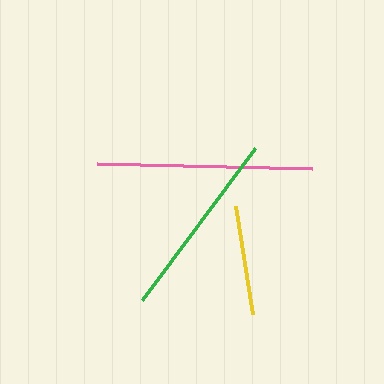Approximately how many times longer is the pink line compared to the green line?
The pink line is approximately 1.1 times the length of the green line.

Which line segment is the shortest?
The yellow line is the shortest at approximately 110 pixels.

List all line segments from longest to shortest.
From longest to shortest: pink, green, yellow.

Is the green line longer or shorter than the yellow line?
The green line is longer than the yellow line.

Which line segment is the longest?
The pink line is the longest at approximately 214 pixels.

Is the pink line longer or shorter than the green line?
The pink line is longer than the green line.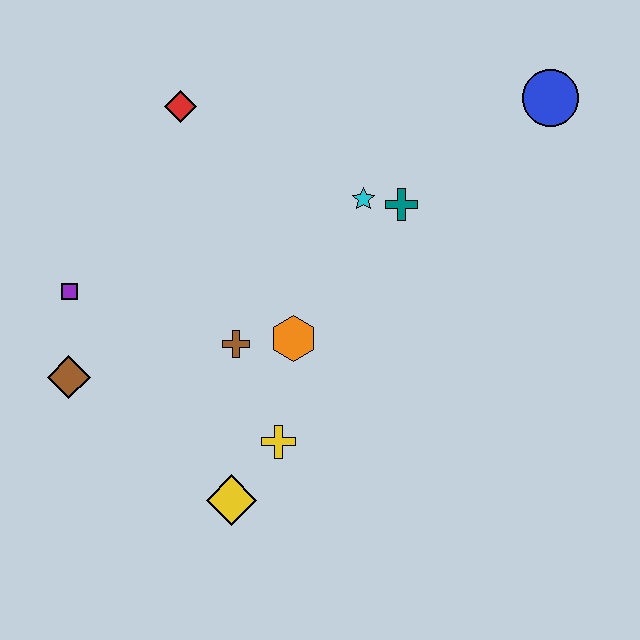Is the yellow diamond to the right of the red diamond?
Yes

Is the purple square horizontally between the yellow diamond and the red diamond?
No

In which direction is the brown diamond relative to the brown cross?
The brown diamond is to the left of the brown cross.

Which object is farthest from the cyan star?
The brown diamond is farthest from the cyan star.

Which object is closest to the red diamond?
The cyan star is closest to the red diamond.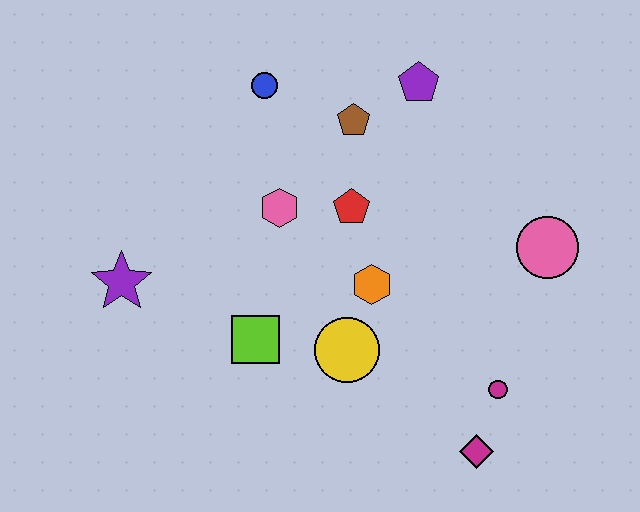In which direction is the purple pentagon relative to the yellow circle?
The purple pentagon is above the yellow circle.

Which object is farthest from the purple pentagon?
The magenta diamond is farthest from the purple pentagon.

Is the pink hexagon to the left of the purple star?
No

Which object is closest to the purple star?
The lime square is closest to the purple star.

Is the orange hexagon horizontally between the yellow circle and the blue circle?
No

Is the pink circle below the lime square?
No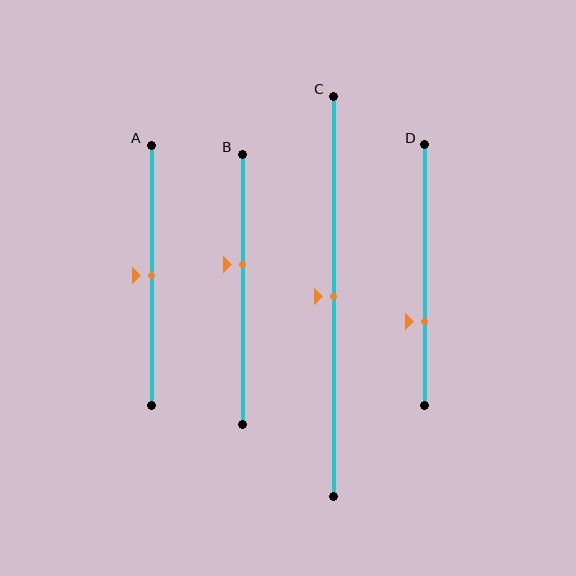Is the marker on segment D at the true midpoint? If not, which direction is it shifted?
No, the marker on segment D is shifted downward by about 18% of the segment length.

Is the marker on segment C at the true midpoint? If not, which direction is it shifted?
Yes, the marker on segment C is at the true midpoint.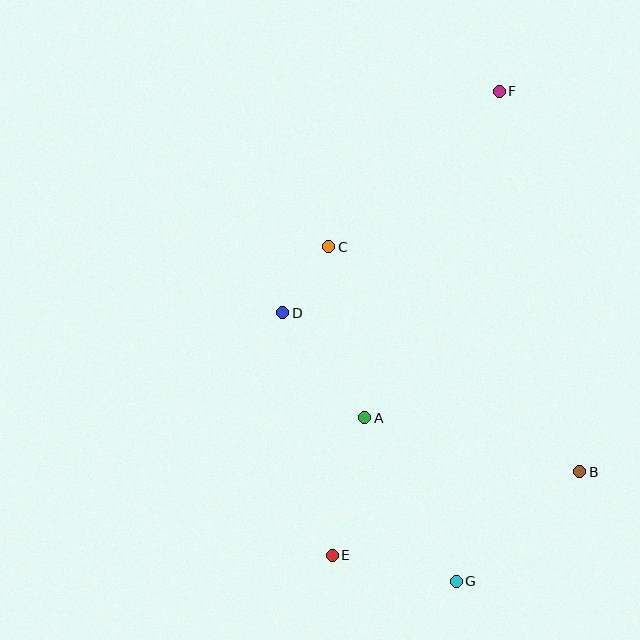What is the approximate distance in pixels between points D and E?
The distance between D and E is approximately 248 pixels.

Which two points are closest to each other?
Points C and D are closest to each other.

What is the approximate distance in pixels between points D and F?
The distance between D and F is approximately 310 pixels.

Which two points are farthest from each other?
Points E and F are farthest from each other.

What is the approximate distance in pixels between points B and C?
The distance between B and C is approximately 337 pixels.